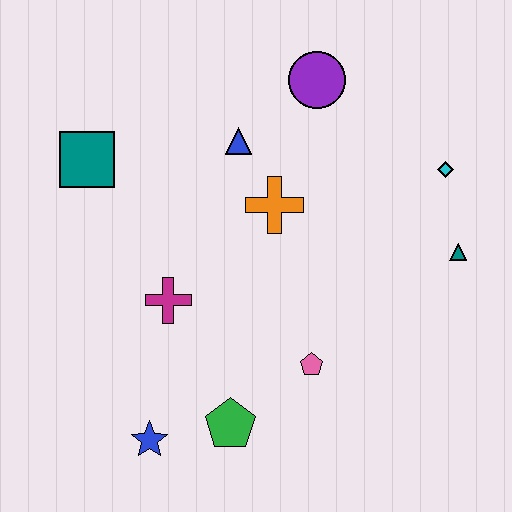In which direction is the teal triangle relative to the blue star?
The teal triangle is to the right of the blue star.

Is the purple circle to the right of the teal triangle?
No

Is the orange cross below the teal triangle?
No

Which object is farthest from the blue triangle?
The blue star is farthest from the blue triangle.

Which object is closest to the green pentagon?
The blue star is closest to the green pentagon.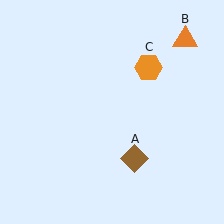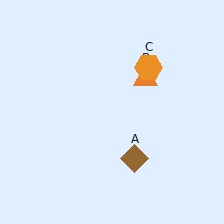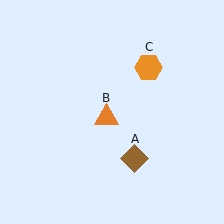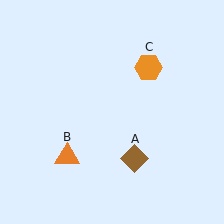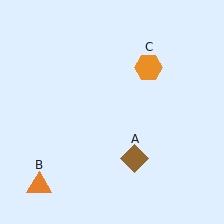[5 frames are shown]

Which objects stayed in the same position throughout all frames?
Brown diamond (object A) and orange hexagon (object C) remained stationary.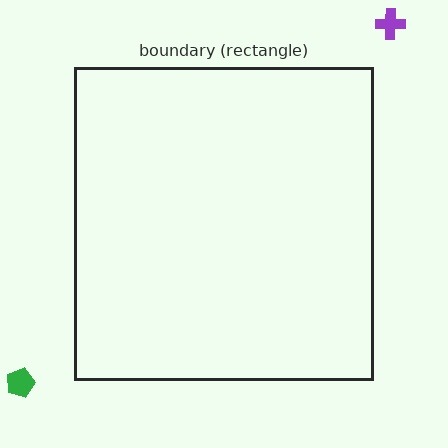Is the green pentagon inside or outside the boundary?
Outside.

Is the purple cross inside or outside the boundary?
Outside.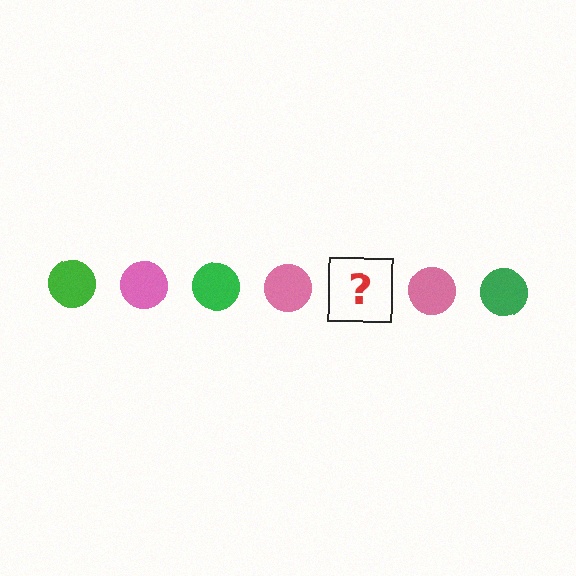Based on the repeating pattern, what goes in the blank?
The blank should be a green circle.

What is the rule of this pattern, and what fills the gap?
The rule is that the pattern cycles through green, pink circles. The gap should be filled with a green circle.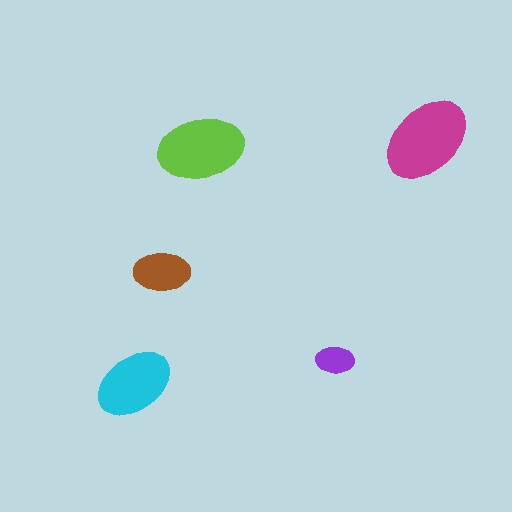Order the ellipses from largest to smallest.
the magenta one, the lime one, the cyan one, the brown one, the purple one.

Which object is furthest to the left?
The cyan ellipse is leftmost.